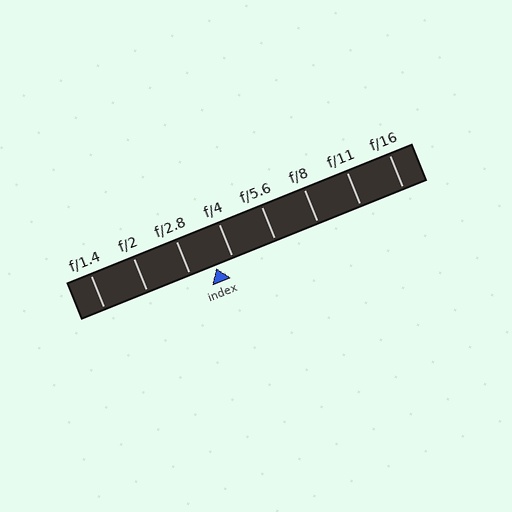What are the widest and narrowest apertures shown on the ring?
The widest aperture shown is f/1.4 and the narrowest is f/16.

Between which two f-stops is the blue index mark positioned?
The index mark is between f/2.8 and f/4.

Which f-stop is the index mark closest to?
The index mark is closest to f/4.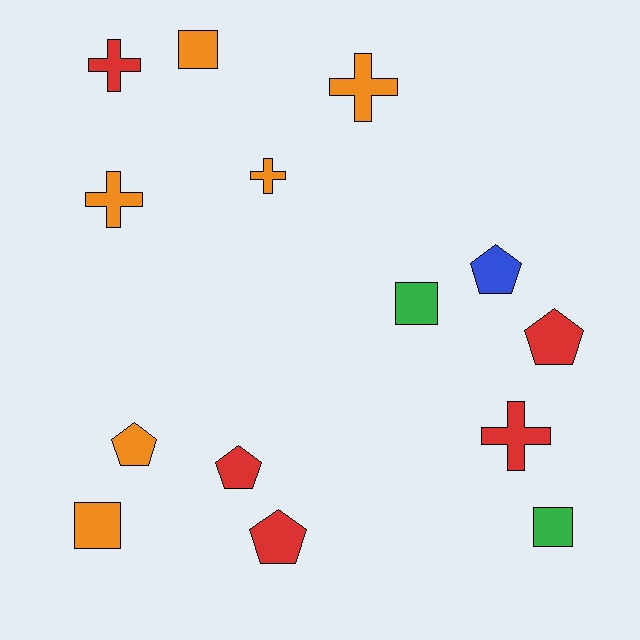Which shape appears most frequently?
Cross, with 5 objects.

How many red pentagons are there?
There are 3 red pentagons.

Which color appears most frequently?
Orange, with 6 objects.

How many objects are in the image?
There are 14 objects.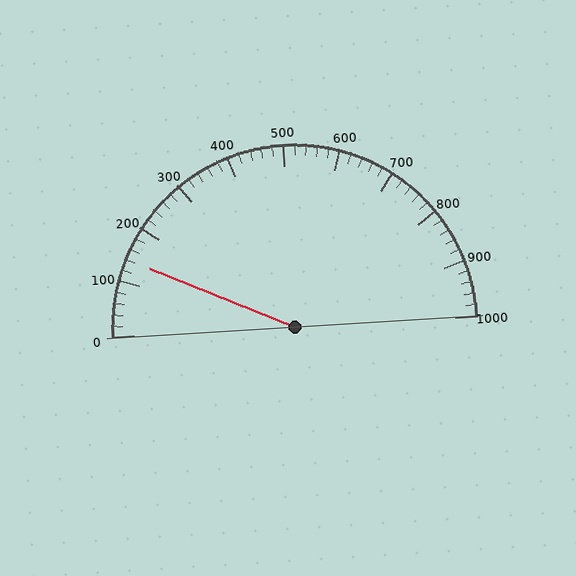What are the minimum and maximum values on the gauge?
The gauge ranges from 0 to 1000.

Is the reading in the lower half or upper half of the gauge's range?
The reading is in the lower half of the range (0 to 1000).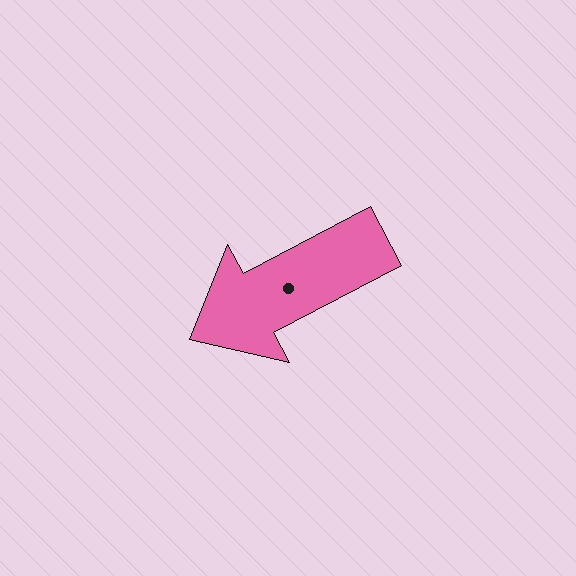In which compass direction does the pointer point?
Southwest.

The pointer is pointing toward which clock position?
Roughly 8 o'clock.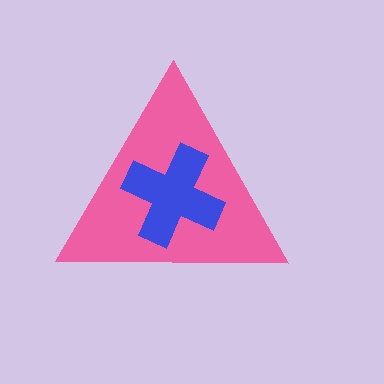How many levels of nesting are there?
2.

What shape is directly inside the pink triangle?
The blue cross.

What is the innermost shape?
The blue cross.